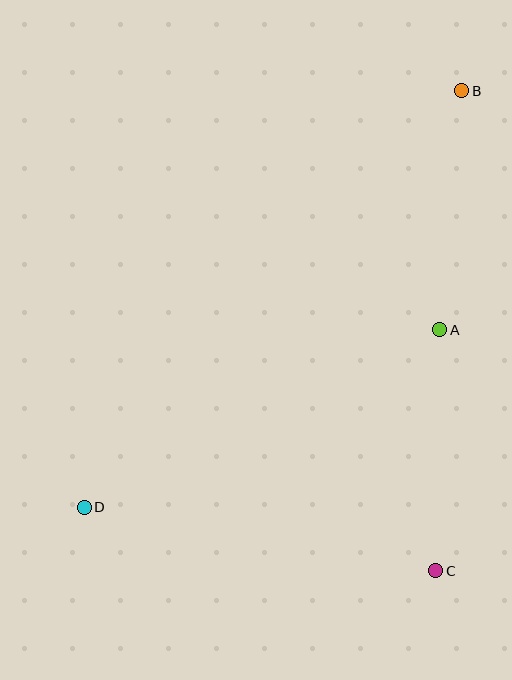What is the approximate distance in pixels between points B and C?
The distance between B and C is approximately 481 pixels.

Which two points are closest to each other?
Points A and B are closest to each other.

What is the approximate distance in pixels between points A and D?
The distance between A and D is approximately 397 pixels.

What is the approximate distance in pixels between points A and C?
The distance between A and C is approximately 241 pixels.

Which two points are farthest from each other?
Points B and D are farthest from each other.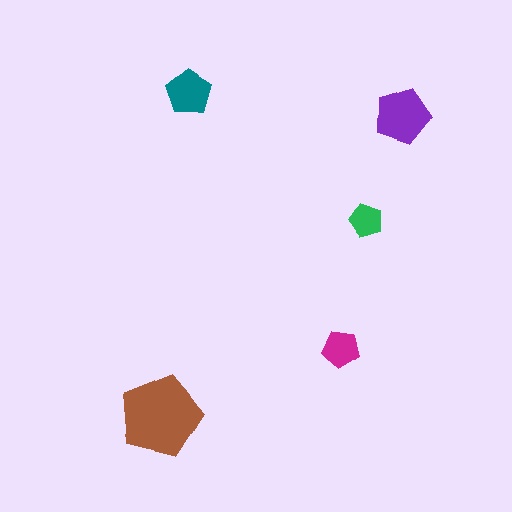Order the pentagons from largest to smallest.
the brown one, the purple one, the teal one, the magenta one, the green one.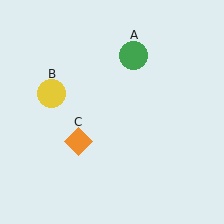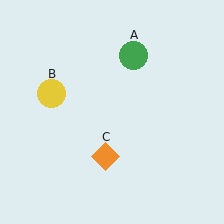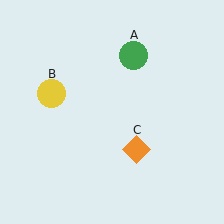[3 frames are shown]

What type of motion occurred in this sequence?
The orange diamond (object C) rotated counterclockwise around the center of the scene.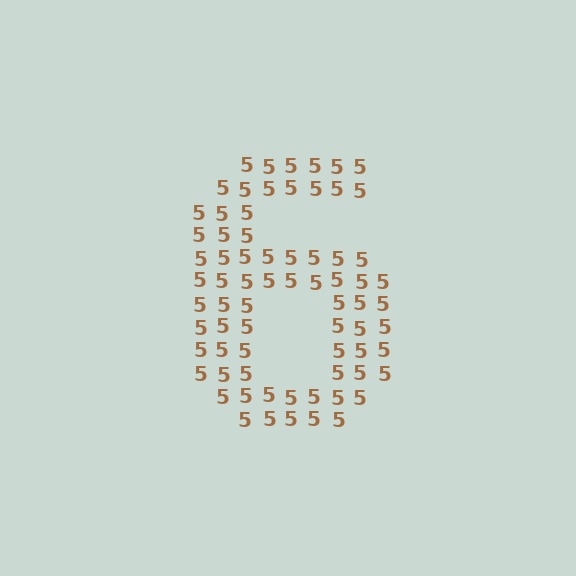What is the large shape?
The large shape is the digit 6.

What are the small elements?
The small elements are digit 5's.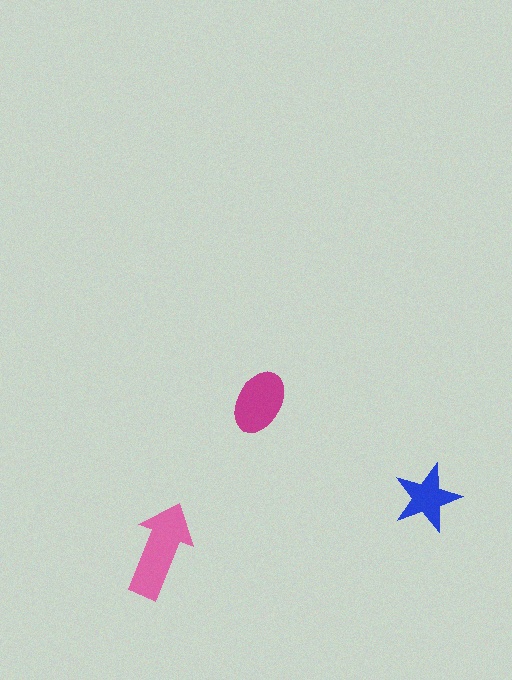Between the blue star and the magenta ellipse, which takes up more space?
The magenta ellipse.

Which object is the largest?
The pink arrow.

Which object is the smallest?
The blue star.